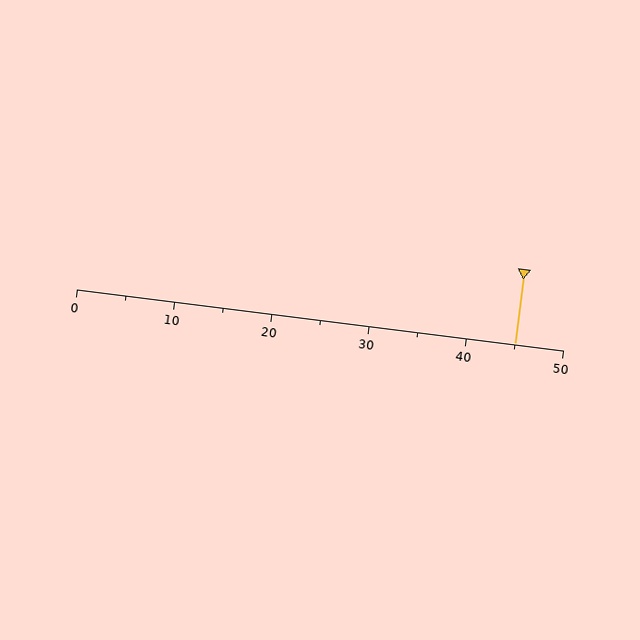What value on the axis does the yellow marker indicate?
The marker indicates approximately 45.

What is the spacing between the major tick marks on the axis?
The major ticks are spaced 10 apart.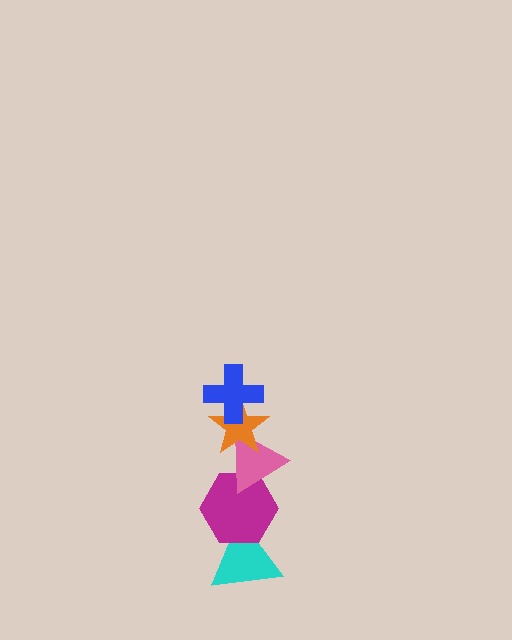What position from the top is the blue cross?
The blue cross is 1st from the top.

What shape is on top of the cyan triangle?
The magenta hexagon is on top of the cyan triangle.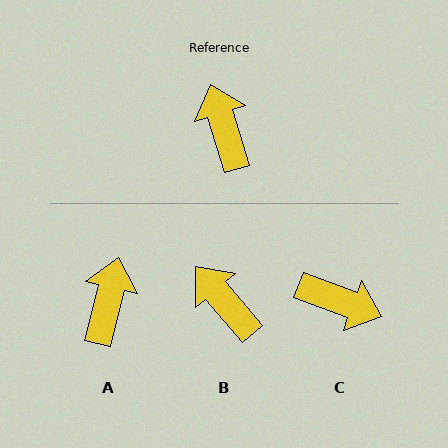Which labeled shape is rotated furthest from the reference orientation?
C, about 128 degrees away.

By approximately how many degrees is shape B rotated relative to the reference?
Approximately 23 degrees counter-clockwise.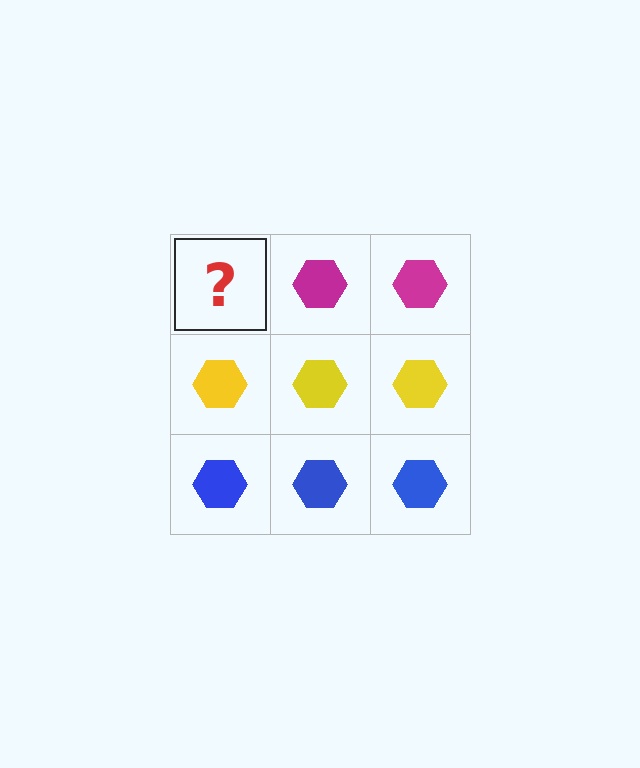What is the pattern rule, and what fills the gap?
The rule is that each row has a consistent color. The gap should be filled with a magenta hexagon.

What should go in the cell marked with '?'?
The missing cell should contain a magenta hexagon.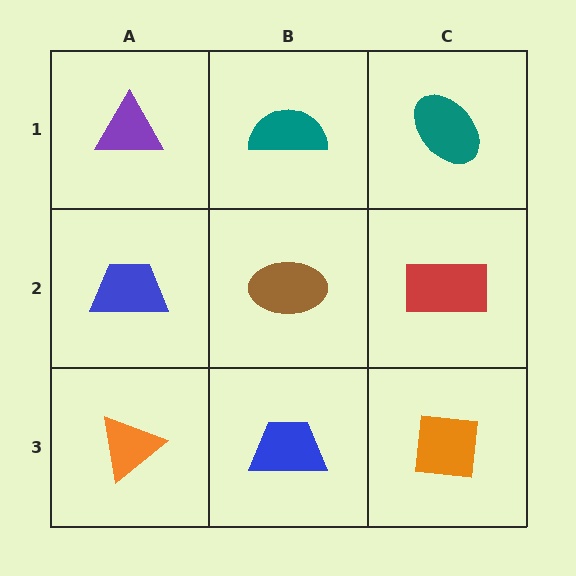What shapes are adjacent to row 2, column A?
A purple triangle (row 1, column A), an orange triangle (row 3, column A), a brown ellipse (row 2, column B).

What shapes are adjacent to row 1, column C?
A red rectangle (row 2, column C), a teal semicircle (row 1, column B).